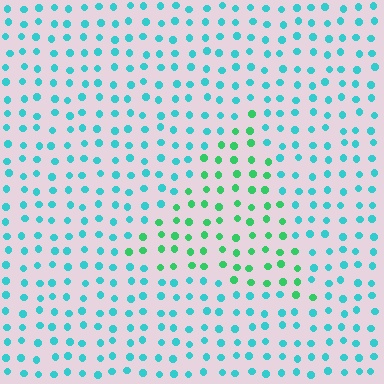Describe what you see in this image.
The image is filled with small cyan elements in a uniform arrangement. A triangle-shaped region is visible where the elements are tinted to a slightly different hue, forming a subtle color boundary.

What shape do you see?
I see a triangle.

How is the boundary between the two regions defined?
The boundary is defined purely by a slight shift in hue (about 41 degrees). Spacing, size, and orientation are identical on both sides.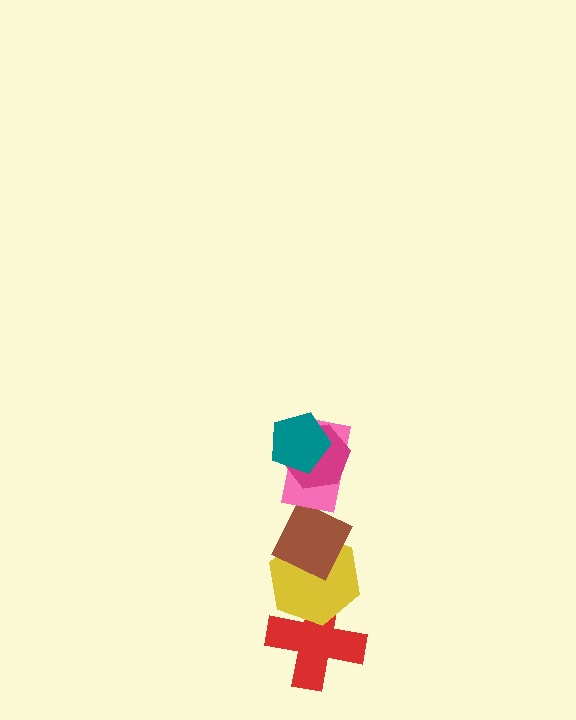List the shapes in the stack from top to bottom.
From top to bottom: the teal pentagon, the magenta hexagon, the pink rectangle, the brown diamond, the yellow hexagon, the red cross.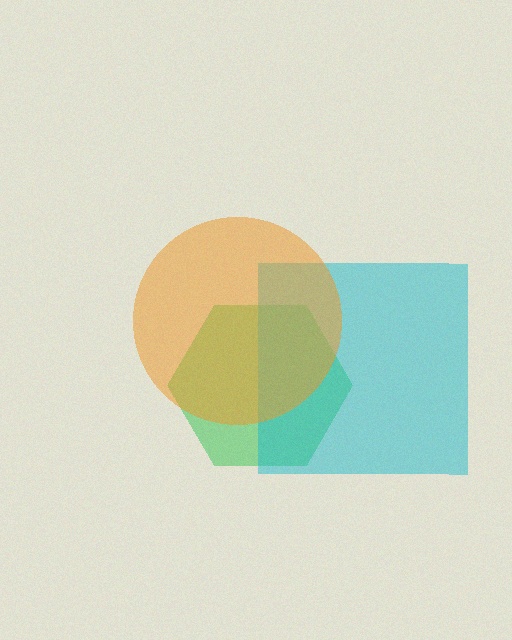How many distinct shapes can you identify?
There are 3 distinct shapes: a green hexagon, a cyan square, an orange circle.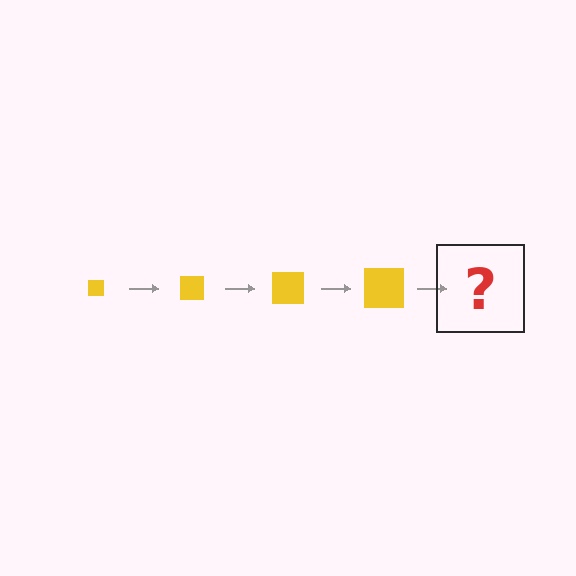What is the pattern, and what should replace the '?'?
The pattern is that the square gets progressively larger each step. The '?' should be a yellow square, larger than the previous one.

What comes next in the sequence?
The next element should be a yellow square, larger than the previous one.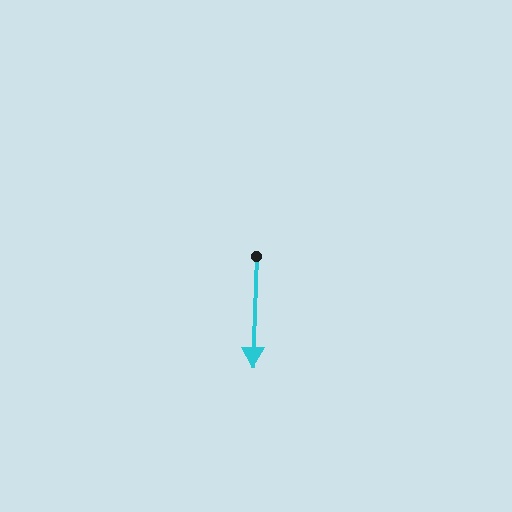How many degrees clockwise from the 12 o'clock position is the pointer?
Approximately 182 degrees.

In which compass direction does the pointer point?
South.